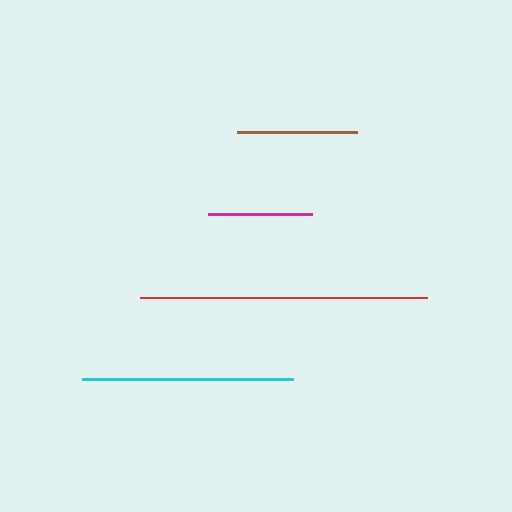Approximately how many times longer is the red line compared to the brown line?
The red line is approximately 2.4 times the length of the brown line.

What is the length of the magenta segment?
The magenta segment is approximately 104 pixels long.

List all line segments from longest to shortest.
From longest to shortest: red, cyan, brown, magenta.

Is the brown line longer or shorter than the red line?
The red line is longer than the brown line.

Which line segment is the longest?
The red line is the longest at approximately 287 pixels.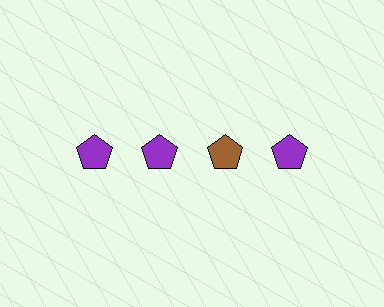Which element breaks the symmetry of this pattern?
The brown pentagon in the top row, center column breaks the symmetry. All other shapes are purple pentagons.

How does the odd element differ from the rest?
It has a different color: brown instead of purple.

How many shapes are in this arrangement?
There are 4 shapes arranged in a grid pattern.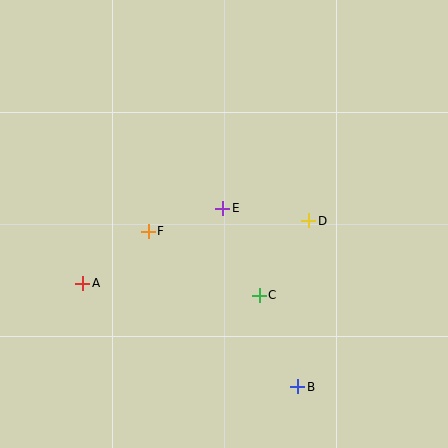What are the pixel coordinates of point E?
Point E is at (223, 208).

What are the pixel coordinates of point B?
Point B is at (298, 387).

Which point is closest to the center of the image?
Point E at (223, 208) is closest to the center.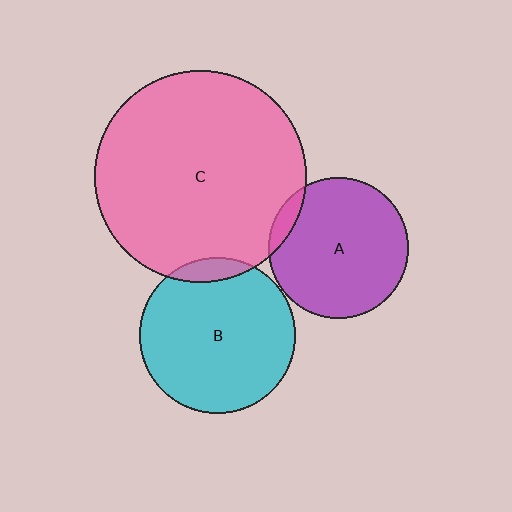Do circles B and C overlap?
Yes.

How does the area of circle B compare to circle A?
Approximately 1.2 times.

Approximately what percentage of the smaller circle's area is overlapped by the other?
Approximately 10%.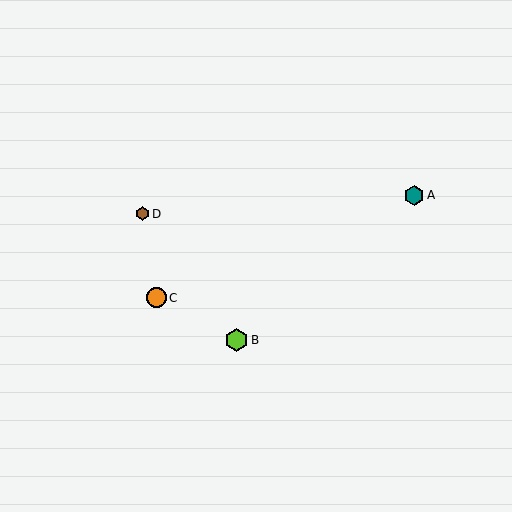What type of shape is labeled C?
Shape C is an orange circle.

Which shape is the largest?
The lime hexagon (labeled B) is the largest.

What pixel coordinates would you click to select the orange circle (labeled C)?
Click at (156, 298) to select the orange circle C.